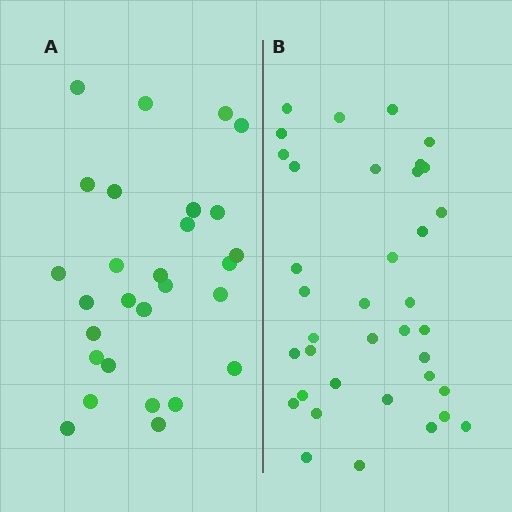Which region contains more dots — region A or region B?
Region B (the right region) has more dots.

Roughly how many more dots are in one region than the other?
Region B has roughly 8 or so more dots than region A.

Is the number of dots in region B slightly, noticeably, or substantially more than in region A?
Region B has noticeably more, but not dramatically so. The ratio is roughly 1.3 to 1.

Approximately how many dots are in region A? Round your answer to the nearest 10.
About 30 dots. (The exact count is 28, which rounds to 30.)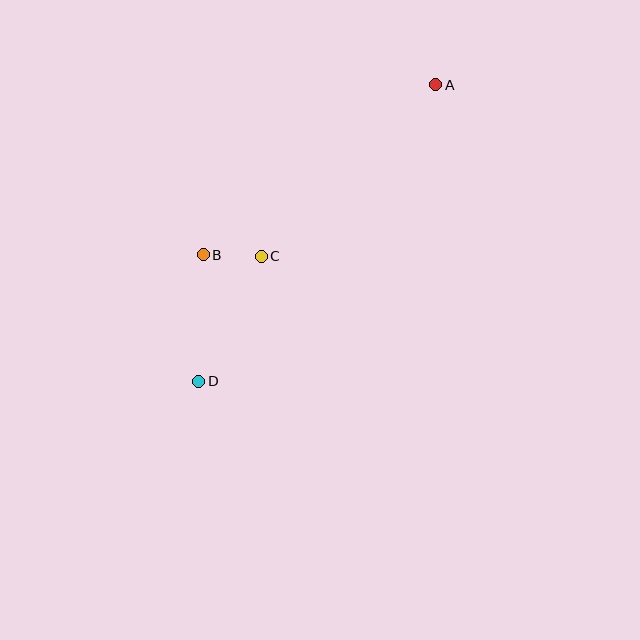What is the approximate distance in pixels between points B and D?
The distance between B and D is approximately 127 pixels.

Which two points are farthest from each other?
Points A and D are farthest from each other.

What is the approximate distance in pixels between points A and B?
The distance between A and B is approximately 288 pixels.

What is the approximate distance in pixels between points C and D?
The distance between C and D is approximately 140 pixels.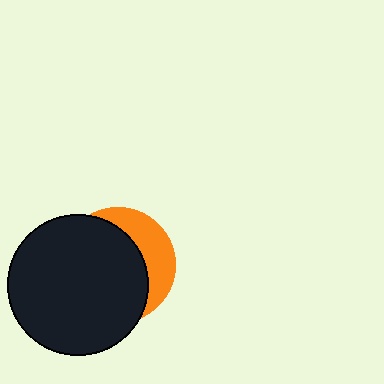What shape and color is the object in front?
The object in front is a black circle.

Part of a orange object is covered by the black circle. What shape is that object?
It is a circle.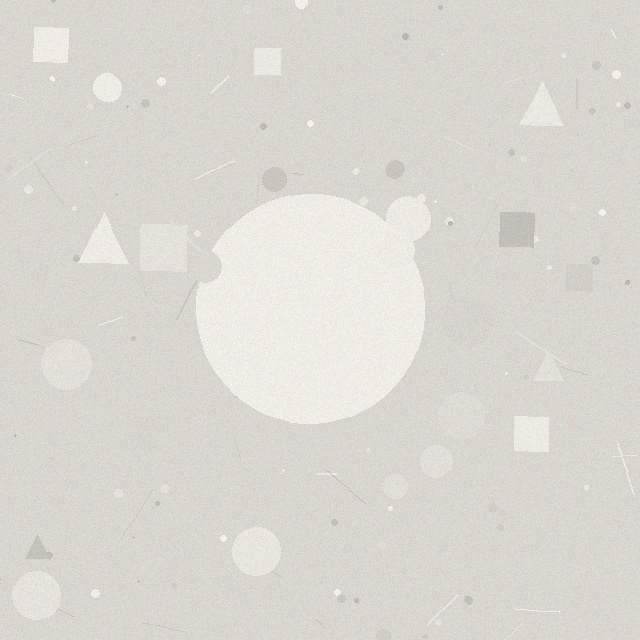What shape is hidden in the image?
A circle is hidden in the image.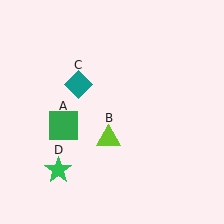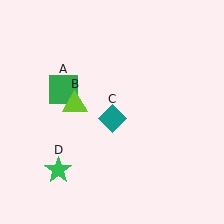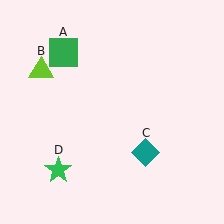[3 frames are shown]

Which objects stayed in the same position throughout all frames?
Green star (object D) remained stationary.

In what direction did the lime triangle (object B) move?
The lime triangle (object B) moved up and to the left.